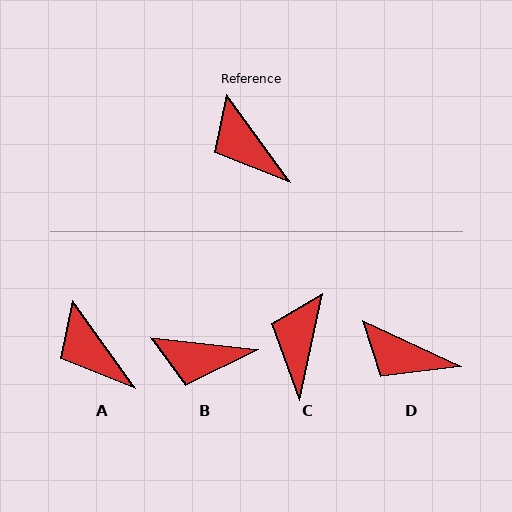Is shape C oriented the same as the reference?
No, it is off by about 48 degrees.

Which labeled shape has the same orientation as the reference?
A.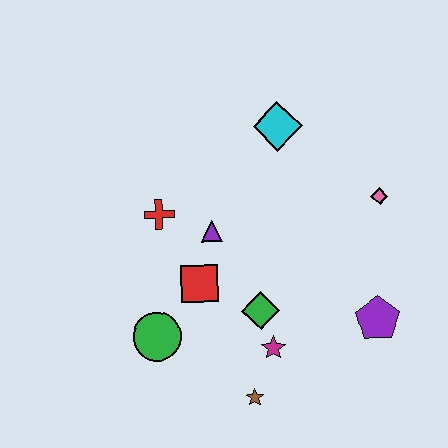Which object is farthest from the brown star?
The cyan diamond is farthest from the brown star.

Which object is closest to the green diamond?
The magenta star is closest to the green diamond.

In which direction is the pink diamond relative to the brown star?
The pink diamond is above the brown star.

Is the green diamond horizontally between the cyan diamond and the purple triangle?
Yes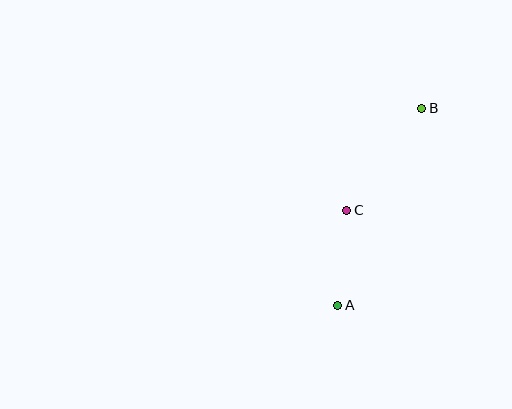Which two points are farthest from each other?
Points A and B are farthest from each other.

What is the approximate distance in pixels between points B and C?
The distance between B and C is approximately 127 pixels.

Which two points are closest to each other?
Points A and C are closest to each other.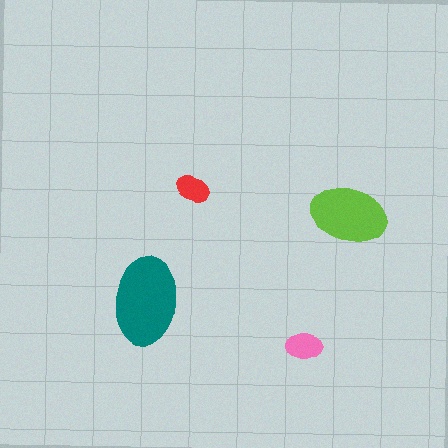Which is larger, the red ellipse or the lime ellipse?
The lime one.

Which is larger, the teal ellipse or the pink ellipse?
The teal one.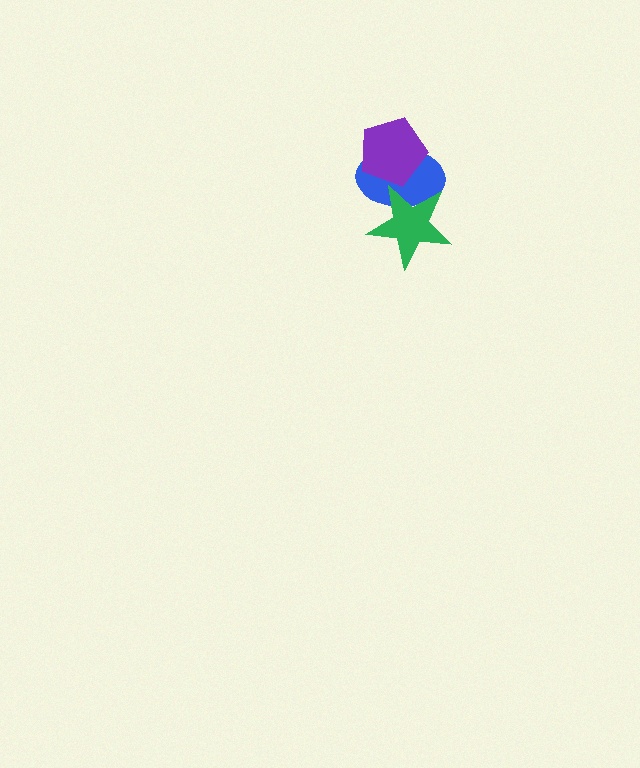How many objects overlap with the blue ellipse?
2 objects overlap with the blue ellipse.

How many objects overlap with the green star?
1 object overlaps with the green star.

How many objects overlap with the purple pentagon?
1 object overlaps with the purple pentagon.